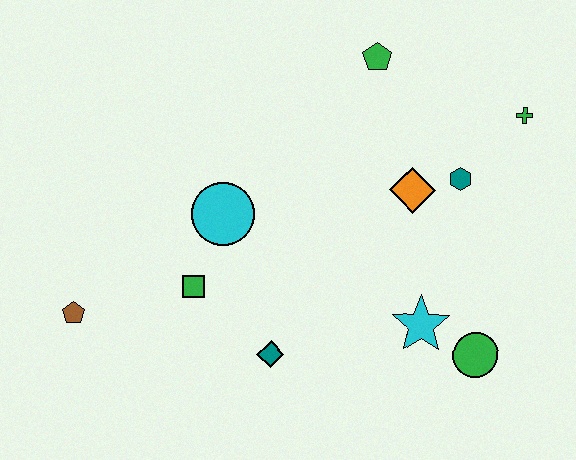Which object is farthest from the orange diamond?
The brown pentagon is farthest from the orange diamond.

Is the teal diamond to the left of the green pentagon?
Yes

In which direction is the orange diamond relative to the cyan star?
The orange diamond is above the cyan star.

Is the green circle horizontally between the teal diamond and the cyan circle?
No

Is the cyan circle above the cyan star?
Yes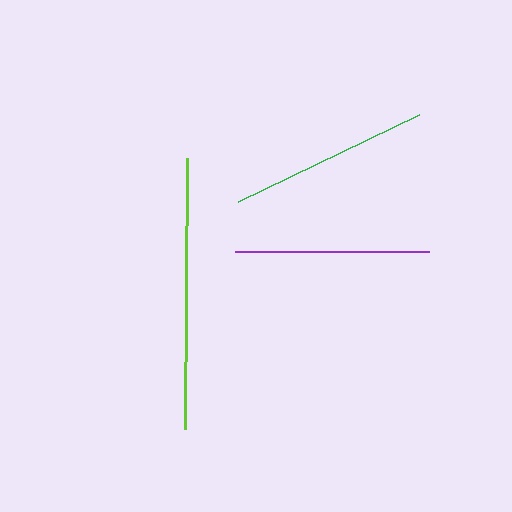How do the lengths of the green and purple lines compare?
The green and purple lines are approximately the same length.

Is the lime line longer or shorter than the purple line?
The lime line is longer than the purple line.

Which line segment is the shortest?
The purple line is the shortest at approximately 194 pixels.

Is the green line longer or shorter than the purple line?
The green line is longer than the purple line.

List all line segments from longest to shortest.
From longest to shortest: lime, green, purple.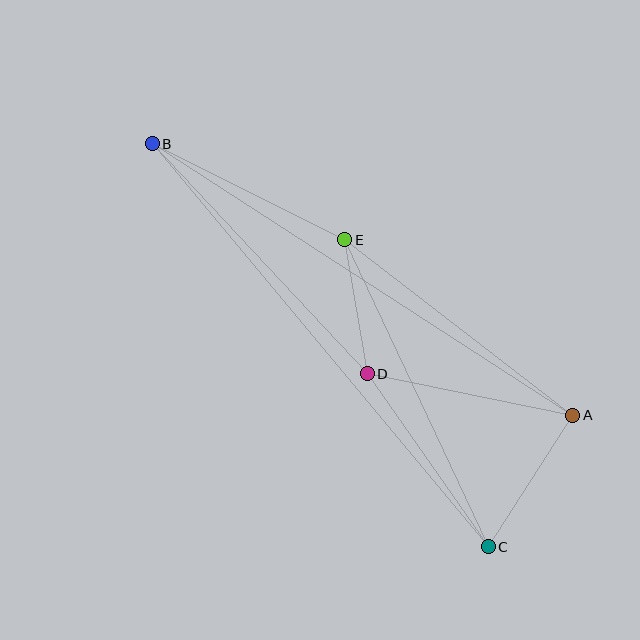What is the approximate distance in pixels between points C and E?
The distance between C and E is approximately 339 pixels.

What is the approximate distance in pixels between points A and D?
The distance between A and D is approximately 209 pixels.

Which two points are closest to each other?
Points D and E are closest to each other.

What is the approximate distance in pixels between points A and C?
The distance between A and C is approximately 156 pixels.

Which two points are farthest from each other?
Points B and C are farthest from each other.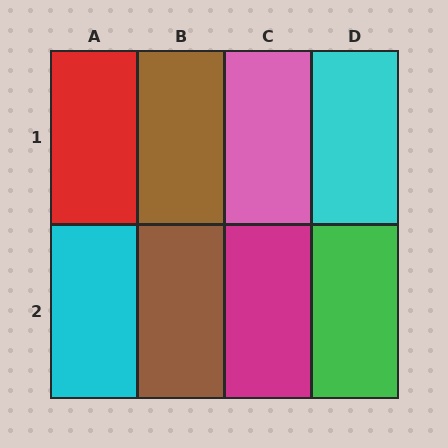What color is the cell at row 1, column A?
Red.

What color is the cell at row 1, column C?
Pink.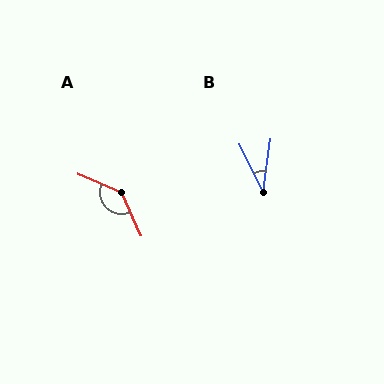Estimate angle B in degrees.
Approximately 33 degrees.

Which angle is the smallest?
B, at approximately 33 degrees.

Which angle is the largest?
A, at approximately 137 degrees.